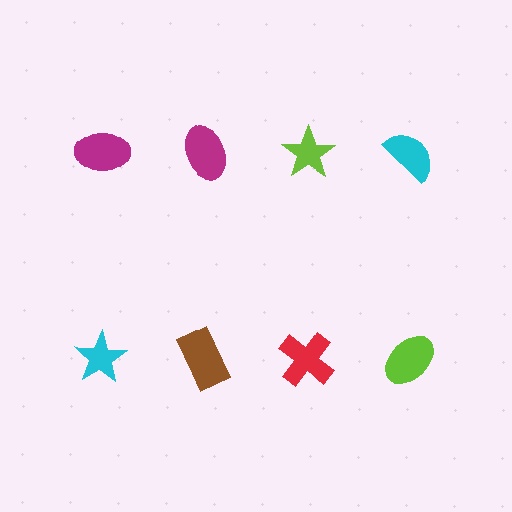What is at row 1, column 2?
A magenta ellipse.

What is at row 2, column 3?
A red cross.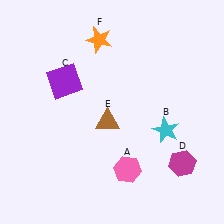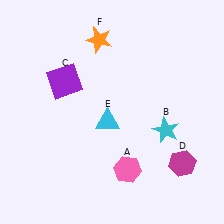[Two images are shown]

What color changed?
The triangle (E) changed from brown in Image 1 to cyan in Image 2.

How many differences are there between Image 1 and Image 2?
There is 1 difference between the two images.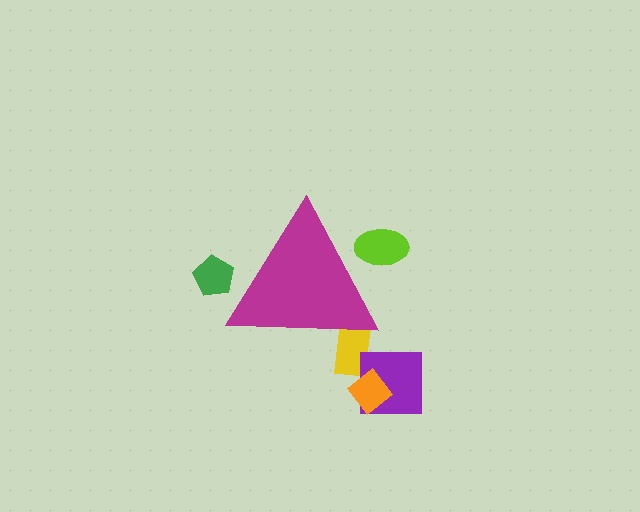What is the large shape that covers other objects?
A magenta triangle.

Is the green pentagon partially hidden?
Yes, the green pentagon is partially hidden behind the magenta triangle.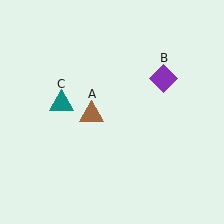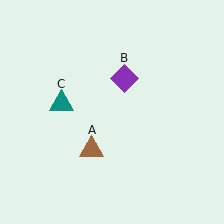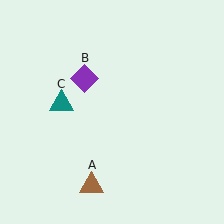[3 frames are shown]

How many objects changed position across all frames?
2 objects changed position: brown triangle (object A), purple diamond (object B).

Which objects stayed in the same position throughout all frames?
Teal triangle (object C) remained stationary.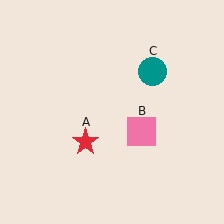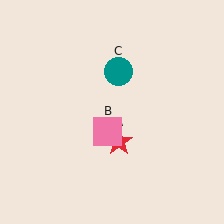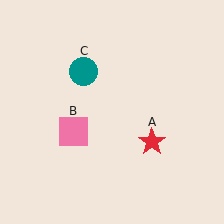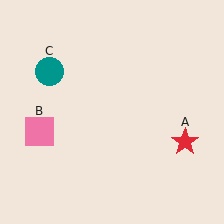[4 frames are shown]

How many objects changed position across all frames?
3 objects changed position: red star (object A), pink square (object B), teal circle (object C).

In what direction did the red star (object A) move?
The red star (object A) moved right.